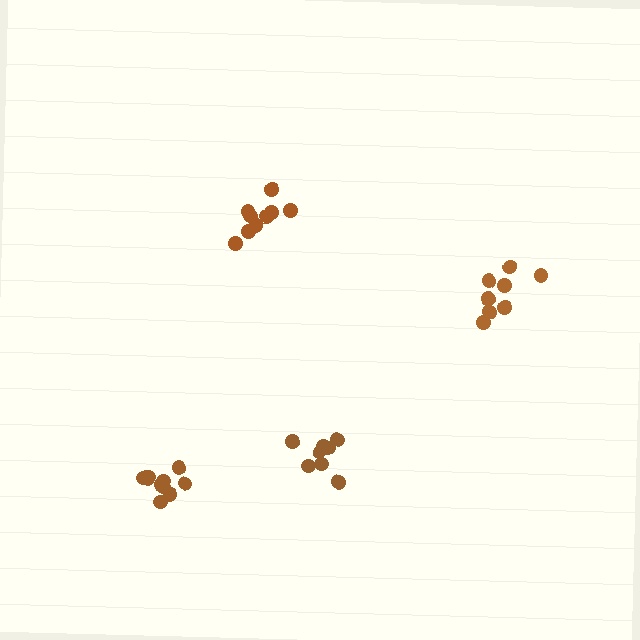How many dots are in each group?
Group 1: 9 dots, Group 2: 10 dots, Group 3: 8 dots, Group 4: 8 dots (35 total).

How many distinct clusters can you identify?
There are 4 distinct clusters.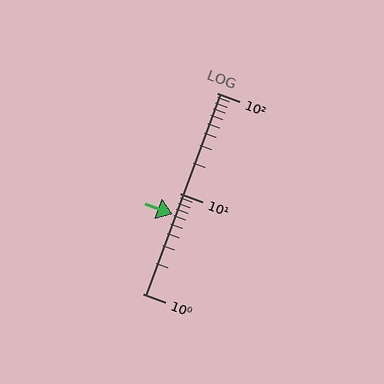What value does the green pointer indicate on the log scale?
The pointer indicates approximately 6.1.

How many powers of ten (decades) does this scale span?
The scale spans 2 decades, from 1 to 100.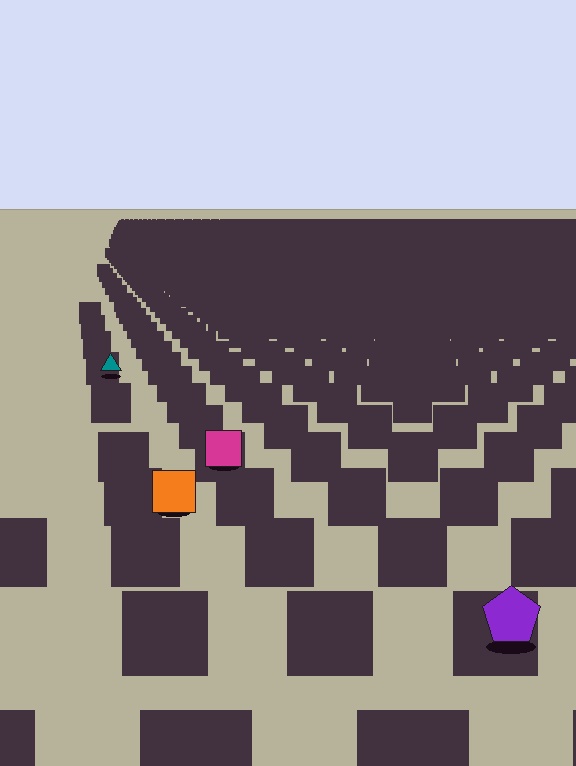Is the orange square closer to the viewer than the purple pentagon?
No. The purple pentagon is closer — you can tell from the texture gradient: the ground texture is coarser near it.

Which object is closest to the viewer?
The purple pentagon is closest. The texture marks near it are larger and more spread out.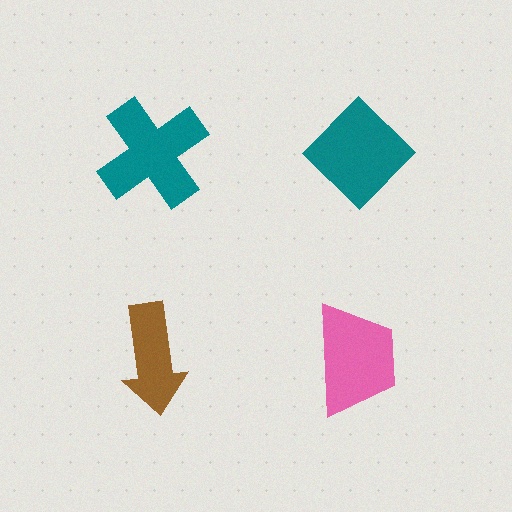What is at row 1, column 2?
A teal diamond.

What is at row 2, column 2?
A pink trapezoid.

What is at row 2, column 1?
A brown arrow.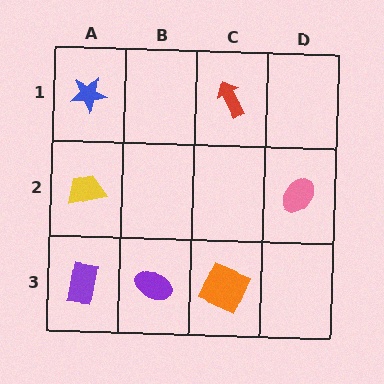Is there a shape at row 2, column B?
No, that cell is empty.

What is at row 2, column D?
A pink ellipse.